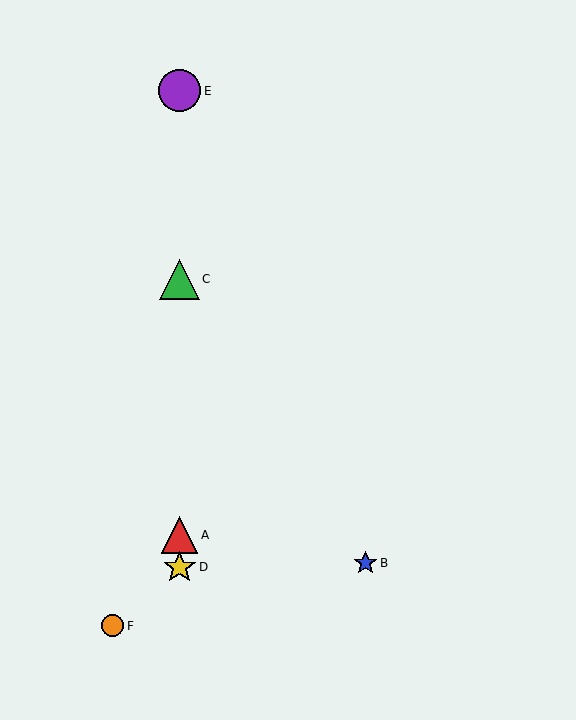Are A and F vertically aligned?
No, A is at x≈180 and F is at x≈113.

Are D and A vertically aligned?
Yes, both are at x≈180.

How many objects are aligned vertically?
4 objects (A, C, D, E) are aligned vertically.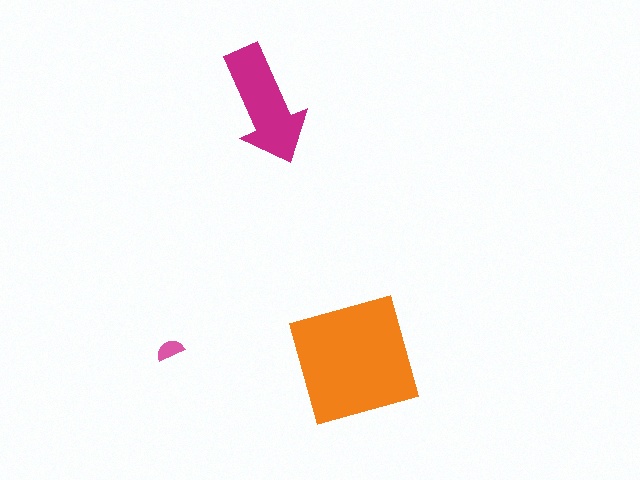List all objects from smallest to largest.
The pink semicircle, the magenta arrow, the orange square.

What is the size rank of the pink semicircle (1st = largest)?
3rd.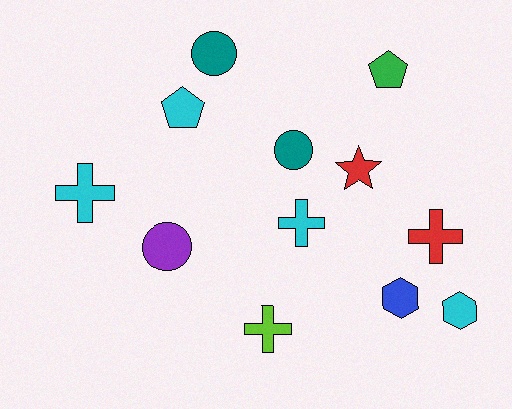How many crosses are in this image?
There are 4 crosses.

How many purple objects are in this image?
There is 1 purple object.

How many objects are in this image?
There are 12 objects.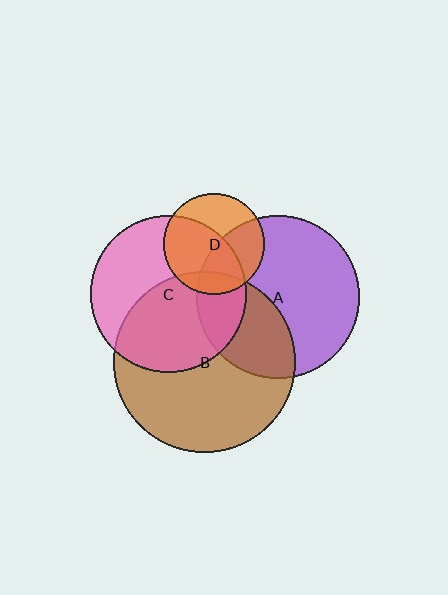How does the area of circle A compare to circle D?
Approximately 2.6 times.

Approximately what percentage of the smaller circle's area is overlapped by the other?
Approximately 50%.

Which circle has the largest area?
Circle B (brown).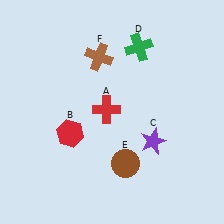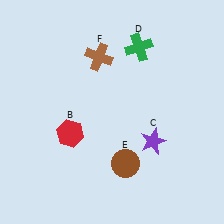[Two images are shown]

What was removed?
The red cross (A) was removed in Image 2.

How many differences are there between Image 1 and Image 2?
There is 1 difference between the two images.